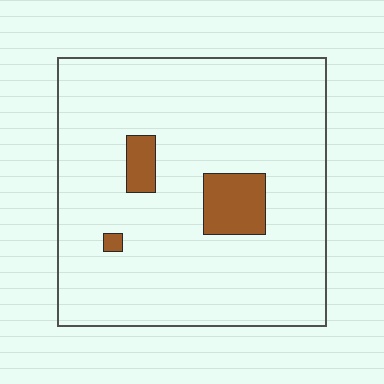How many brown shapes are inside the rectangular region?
3.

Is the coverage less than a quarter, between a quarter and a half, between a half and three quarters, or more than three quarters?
Less than a quarter.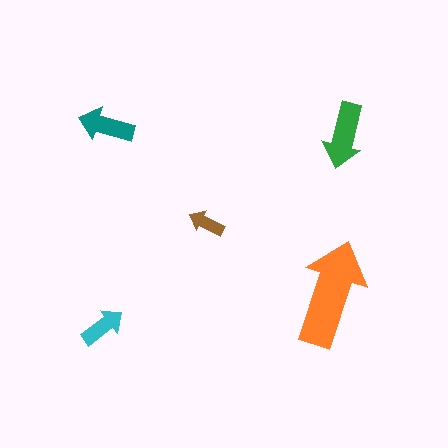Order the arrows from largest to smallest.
the orange one, the green one, the teal one, the cyan one, the brown one.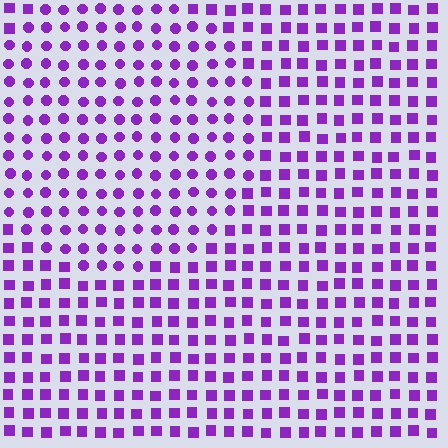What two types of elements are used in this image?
The image uses circles inside the circle region and squares outside it.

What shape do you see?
I see a circle.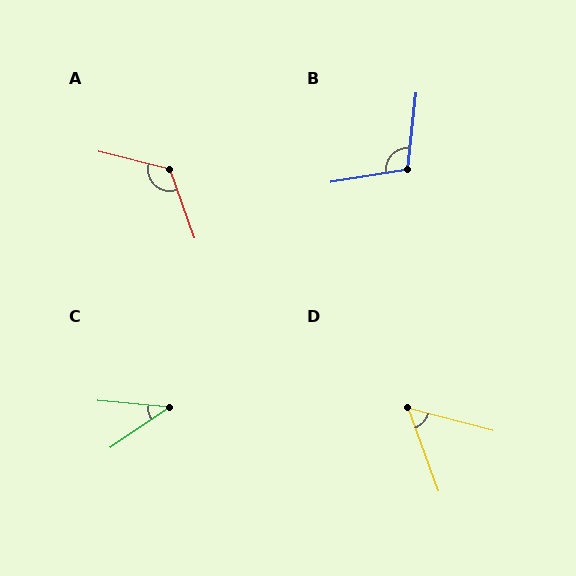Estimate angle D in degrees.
Approximately 55 degrees.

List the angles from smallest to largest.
C (39°), D (55°), B (105°), A (123°).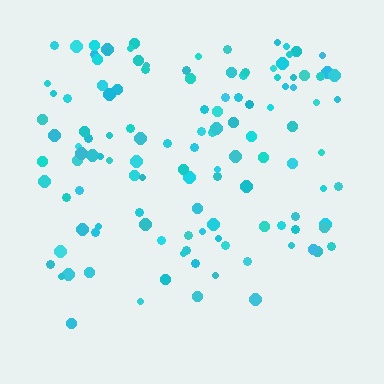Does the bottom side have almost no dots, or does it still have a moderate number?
Still a moderate number, just noticeably fewer than the top.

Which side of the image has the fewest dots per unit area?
The bottom.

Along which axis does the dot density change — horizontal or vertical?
Vertical.